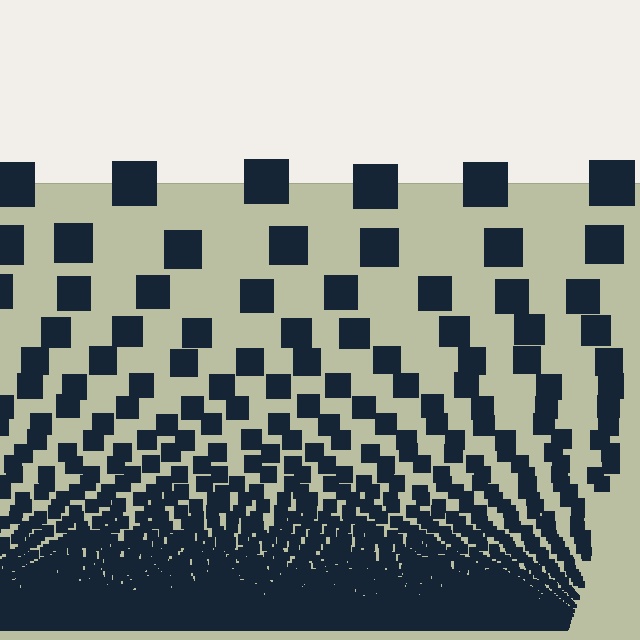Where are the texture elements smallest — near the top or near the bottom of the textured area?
Near the bottom.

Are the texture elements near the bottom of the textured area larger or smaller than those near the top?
Smaller. The gradient is inverted — elements near the bottom are smaller and denser.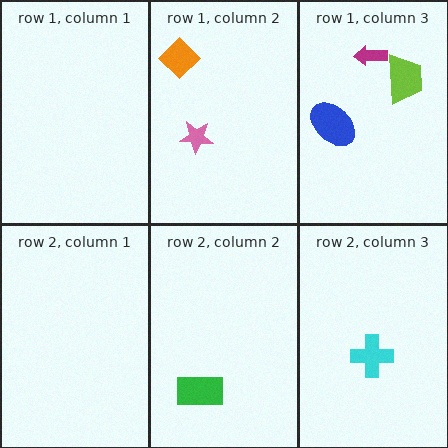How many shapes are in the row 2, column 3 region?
1.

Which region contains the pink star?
The row 1, column 2 region.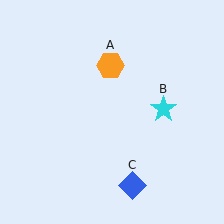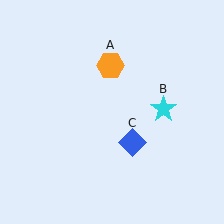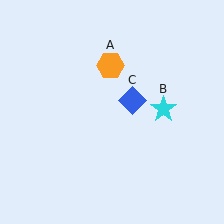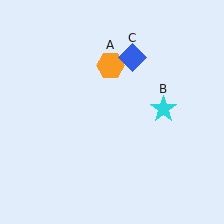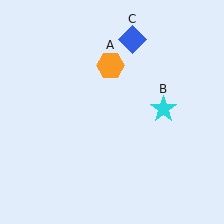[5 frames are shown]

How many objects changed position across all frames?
1 object changed position: blue diamond (object C).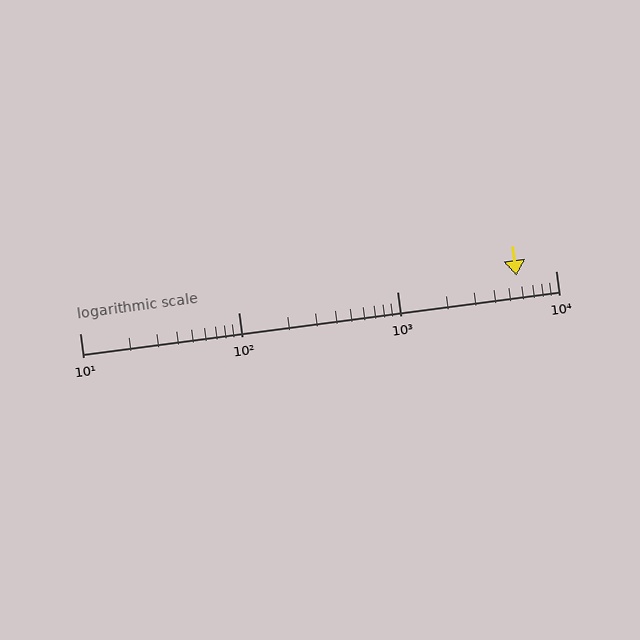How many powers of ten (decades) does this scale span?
The scale spans 3 decades, from 10 to 10000.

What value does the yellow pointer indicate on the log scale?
The pointer indicates approximately 5700.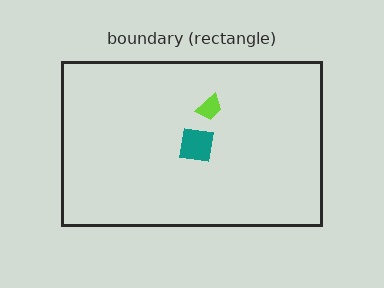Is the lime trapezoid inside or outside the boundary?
Inside.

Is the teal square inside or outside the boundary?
Inside.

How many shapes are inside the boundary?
2 inside, 0 outside.